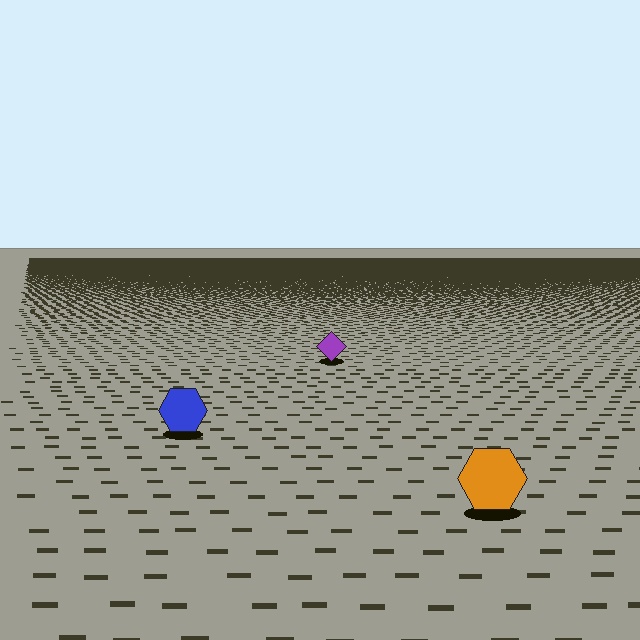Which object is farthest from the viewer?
The purple diamond is farthest from the viewer. It appears smaller and the ground texture around it is denser.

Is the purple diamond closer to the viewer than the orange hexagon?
No. The orange hexagon is closer — you can tell from the texture gradient: the ground texture is coarser near it.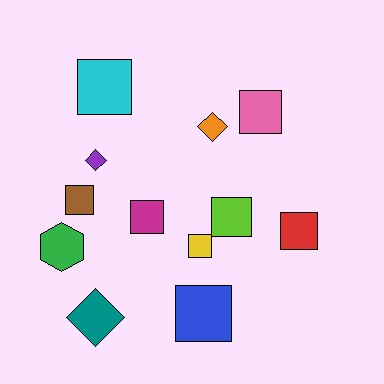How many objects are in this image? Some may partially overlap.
There are 12 objects.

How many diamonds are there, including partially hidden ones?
There are 3 diamonds.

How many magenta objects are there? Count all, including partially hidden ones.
There is 1 magenta object.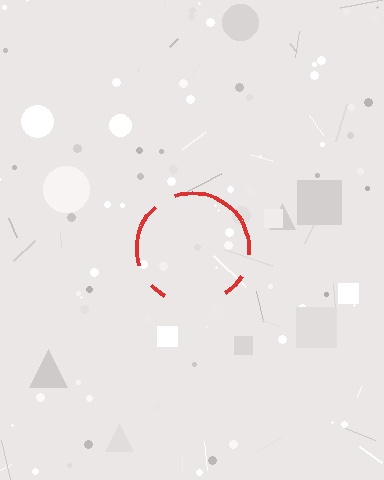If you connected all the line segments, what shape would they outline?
They would outline a circle.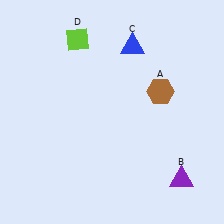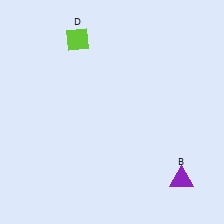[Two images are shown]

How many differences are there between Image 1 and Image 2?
There are 2 differences between the two images.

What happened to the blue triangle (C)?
The blue triangle (C) was removed in Image 2. It was in the top-right area of Image 1.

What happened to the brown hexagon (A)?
The brown hexagon (A) was removed in Image 2. It was in the top-right area of Image 1.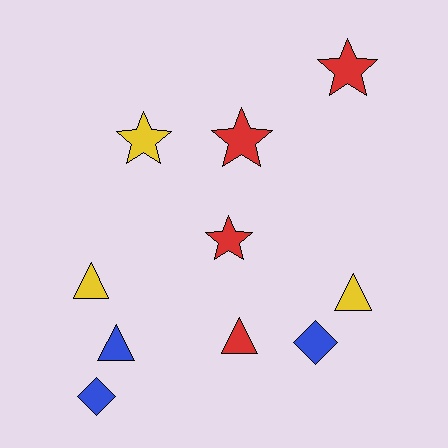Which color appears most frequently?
Red, with 4 objects.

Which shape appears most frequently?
Triangle, with 4 objects.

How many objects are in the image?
There are 10 objects.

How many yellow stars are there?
There is 1 yellow star.